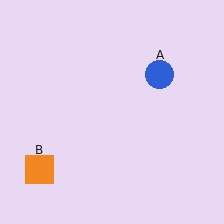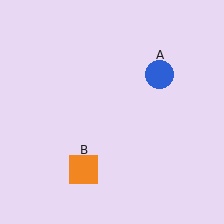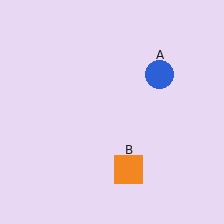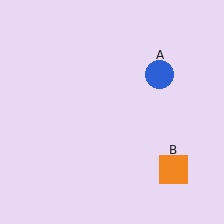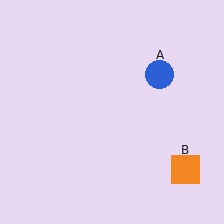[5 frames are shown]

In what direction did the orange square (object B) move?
The orange square (object B) moved right.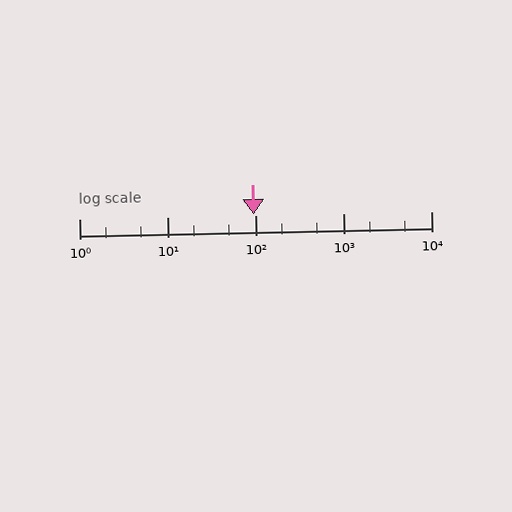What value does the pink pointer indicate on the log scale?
The pointer indicates approximately 95.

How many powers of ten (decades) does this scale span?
The scale spans 4 decades, from 1 to 10000.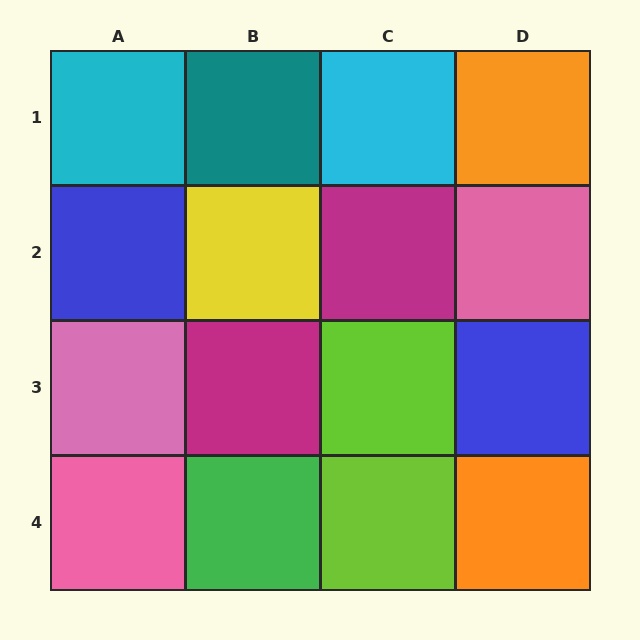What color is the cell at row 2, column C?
Magenta.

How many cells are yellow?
1 cell is yellow.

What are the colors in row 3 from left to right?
Pink, magenta, lime, blue.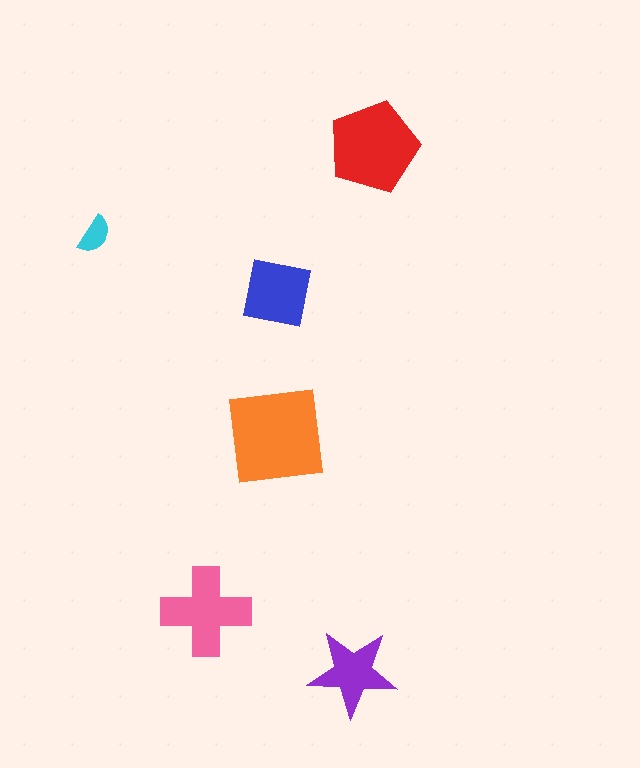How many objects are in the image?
There are 6 objects in the image.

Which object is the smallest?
The cyan semicircle.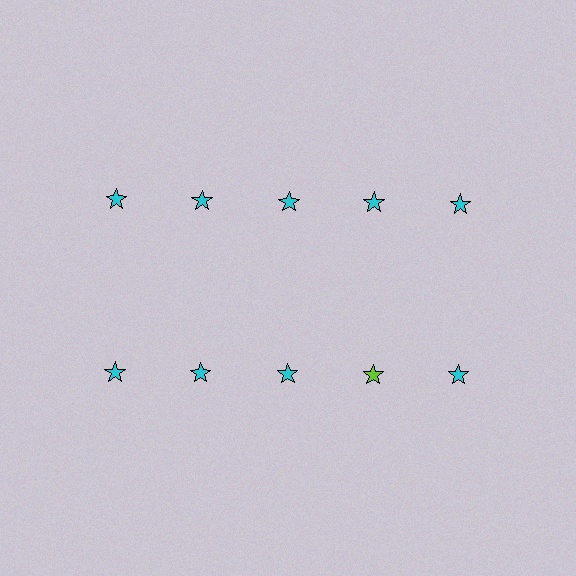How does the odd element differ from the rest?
It has a different color: lime instead of cyan.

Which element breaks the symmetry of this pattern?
The lime star in the second row, second from right column breaks the symmetry. All other shapes are cyan stars.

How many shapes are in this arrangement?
There are 10 shapes arranged in a grid pattern.